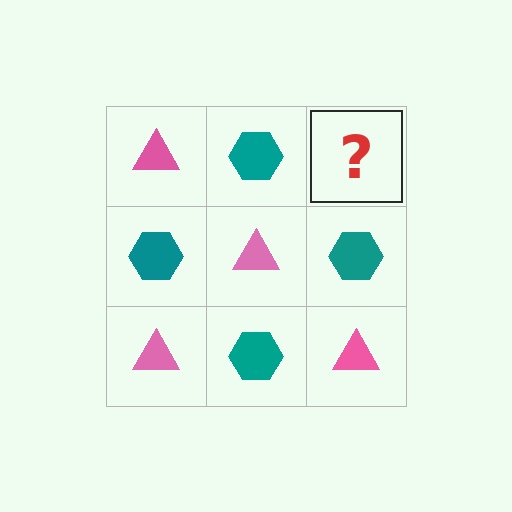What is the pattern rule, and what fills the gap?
The rule is that it alternates pink triangle and teal hexagon in a checkerboard pattern. The gap should be filled with a pink triangle.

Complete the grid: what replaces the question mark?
The question mark should be replaced with a pink triangle.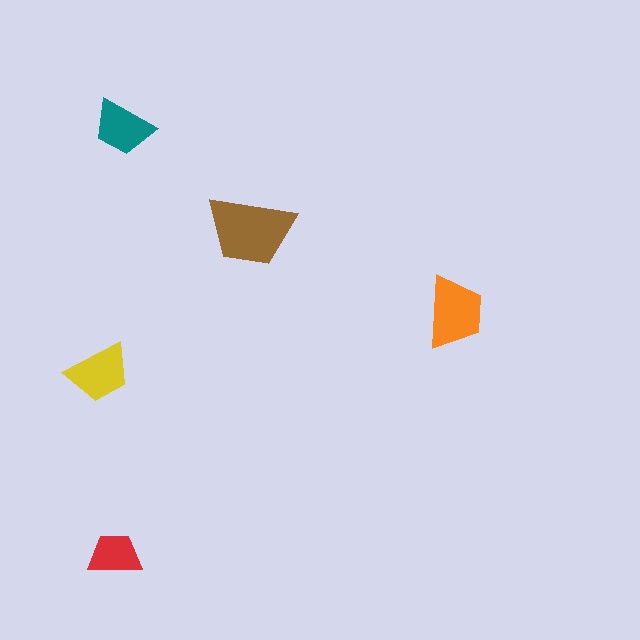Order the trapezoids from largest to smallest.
the brown one, the orange one, the yellow one, the teal one, the red one.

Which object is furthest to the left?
The yellow trapezoid is leftmost.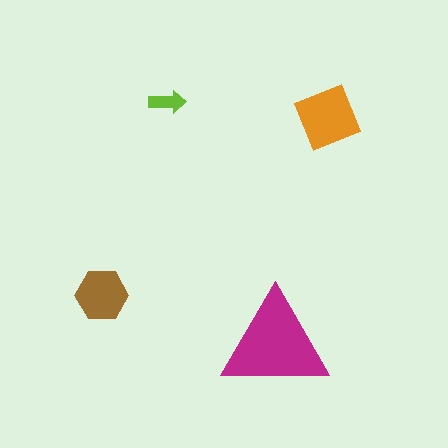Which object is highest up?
The lime arrow is topmost.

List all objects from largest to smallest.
The magenta triangle, the orange diamond, the brown hexagon, the lime arrow.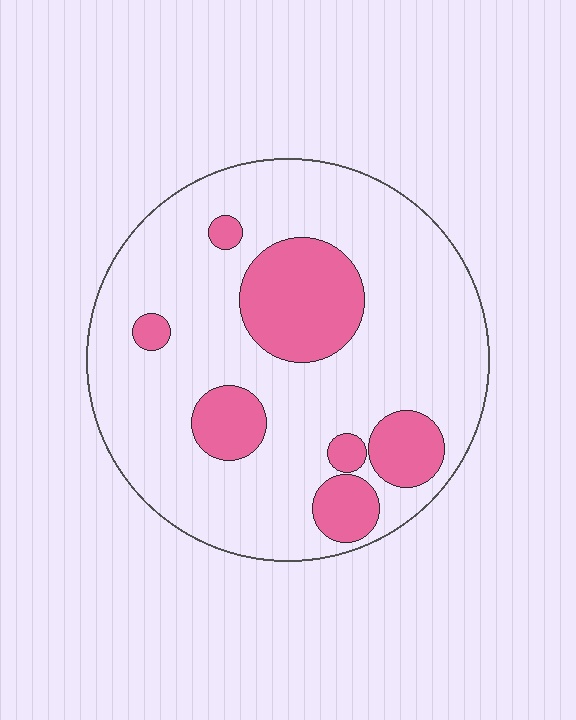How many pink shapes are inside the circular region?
7.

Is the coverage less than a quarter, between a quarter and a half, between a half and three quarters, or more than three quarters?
Less than a quarter.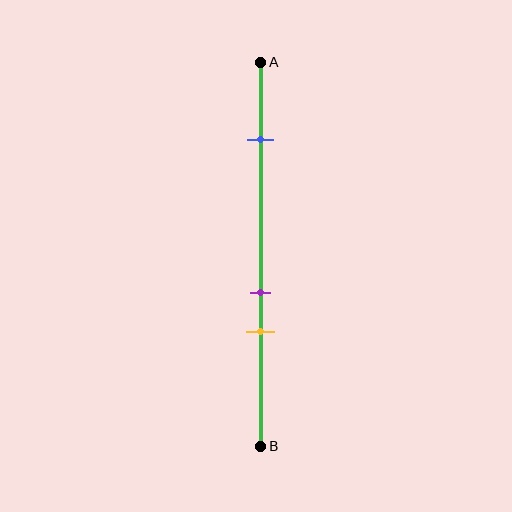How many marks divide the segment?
There are 3 marks dividing the segment.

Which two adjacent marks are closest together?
The purple and yellow marks are the closest adjacent pair.